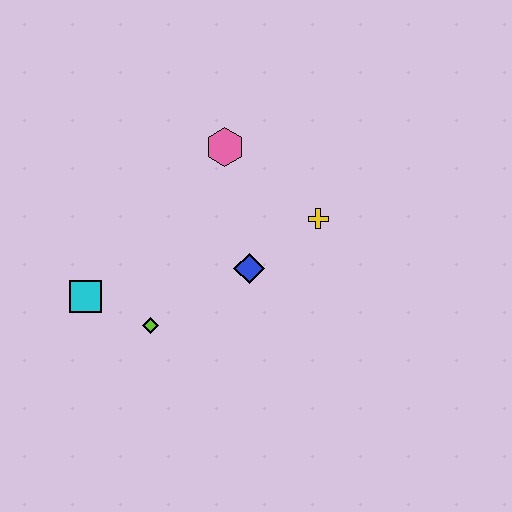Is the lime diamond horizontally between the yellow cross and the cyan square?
Yes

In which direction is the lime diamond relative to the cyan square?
The lime diamond is to the right of the cyan square.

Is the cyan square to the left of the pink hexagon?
Yes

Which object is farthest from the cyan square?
The yellow cross is farthest from the cyan square.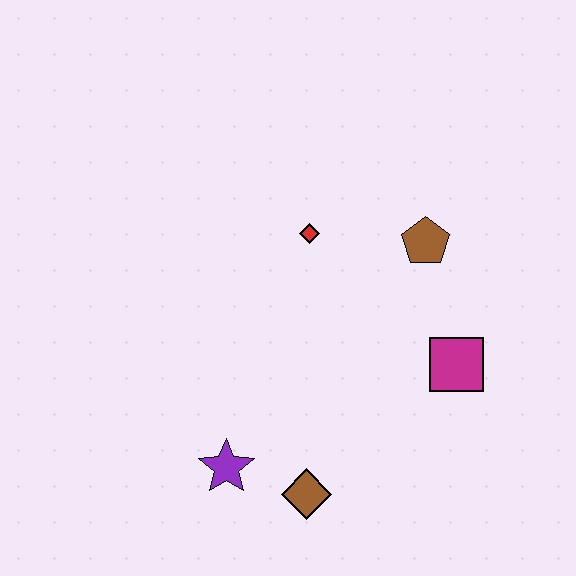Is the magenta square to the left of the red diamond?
No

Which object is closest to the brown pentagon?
The red diamond is closest to the brown pentagon.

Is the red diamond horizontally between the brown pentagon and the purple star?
Yes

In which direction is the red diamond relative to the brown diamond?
The red diamond is above the brown diamond.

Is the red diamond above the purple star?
Yes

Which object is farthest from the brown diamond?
The brown pentagon is farthest from the brown diamond.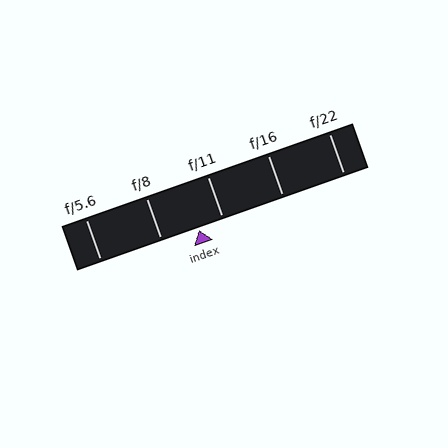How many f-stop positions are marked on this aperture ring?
There are 5 f-stop positions marked.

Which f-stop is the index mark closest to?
The index mark is closest to f/11.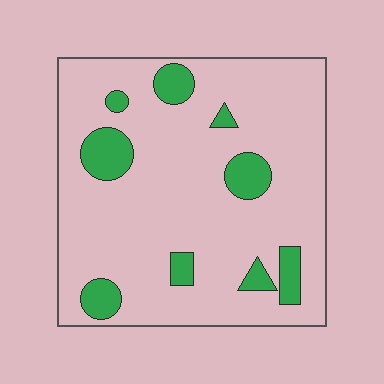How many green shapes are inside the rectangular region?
9.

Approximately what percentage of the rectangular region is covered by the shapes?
Approximately 15%.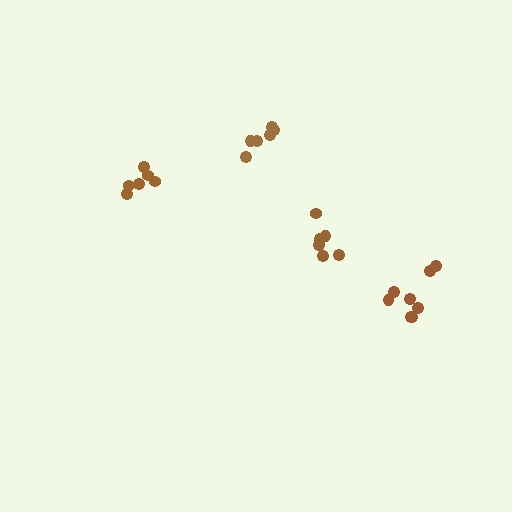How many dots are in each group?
Group 1: 6 dots, Group 2: 8 dots, Group 3: 6 dots, Group 4: 6 dots (26 total).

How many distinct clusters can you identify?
There are 4 distinct clusters.